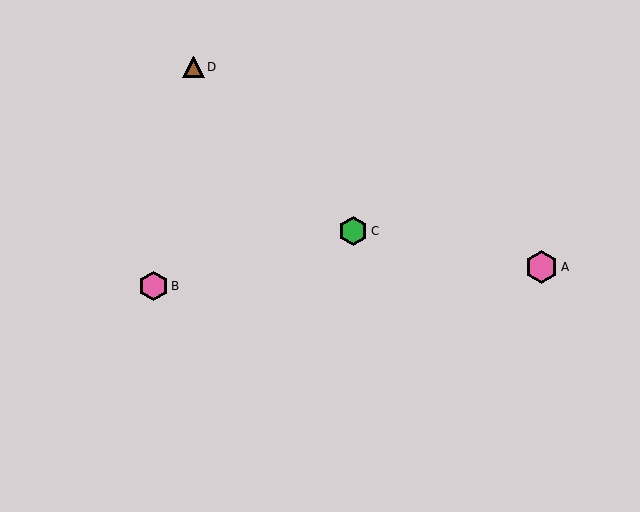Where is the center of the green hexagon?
The center of the green hexagon is at (353, 231).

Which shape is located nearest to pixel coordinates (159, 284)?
The pink hexagon (labeled B) at (153, 286) is nearest to that location.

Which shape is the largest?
The pink hexagon (labeled A) is the largest.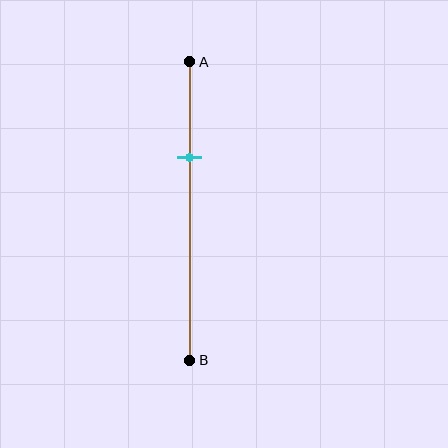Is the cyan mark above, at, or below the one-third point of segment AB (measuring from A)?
The cyan mark is approximately at the one-third point of segment AB.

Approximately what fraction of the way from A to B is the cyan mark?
The cyan mark is approximately 30% of the way from A to B.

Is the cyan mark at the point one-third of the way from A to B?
Yes, the mark is approximately at the one-third point.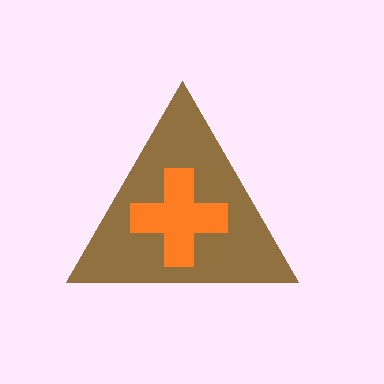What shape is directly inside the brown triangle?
The orange cross.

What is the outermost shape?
The brown triangle.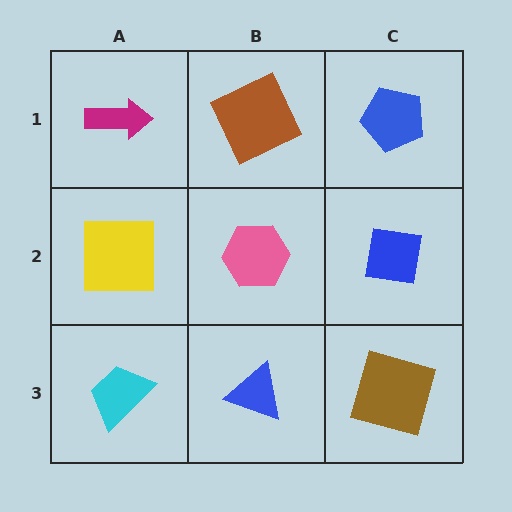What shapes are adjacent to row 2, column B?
A brown square (row 1, column B), a blue triangle (row 3, column B), a yellow square (row 2, column A), a blue square (row 2, column C).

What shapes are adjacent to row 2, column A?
A magenta arrow (row 1, column A), a cyan trapezoid (row 3, column A), a pink hexagon (row 2, column B).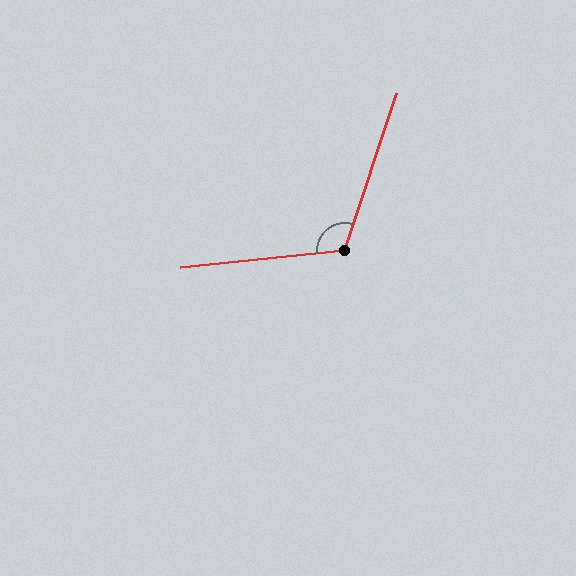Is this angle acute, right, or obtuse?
It is obtuse.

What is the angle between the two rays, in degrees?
Approximately 114 degrees.